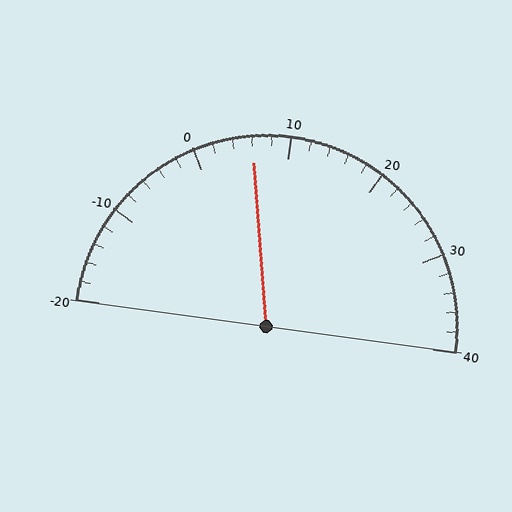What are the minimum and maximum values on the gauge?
The gauge ranges from -20 to 40.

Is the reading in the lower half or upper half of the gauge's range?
The reading is in the lower half of the range (-20 to 40).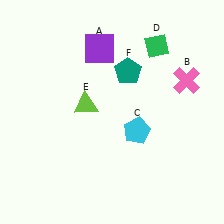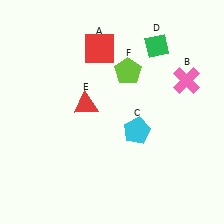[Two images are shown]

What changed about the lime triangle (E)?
In Image 1, E is lime. In Image 2, it changed to red.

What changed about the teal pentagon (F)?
In Image 1, F is teal. In Image 2, it changed to lime.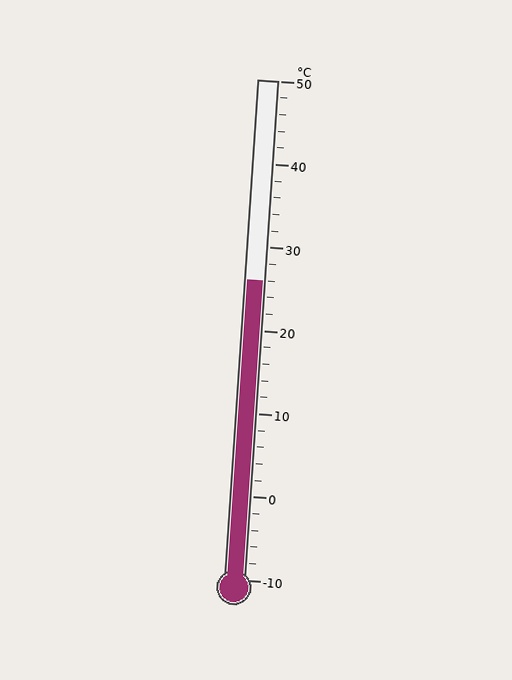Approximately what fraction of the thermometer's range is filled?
The thermometer is filled to approximately 60% of its range.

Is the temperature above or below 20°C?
The temperature is above 20°C.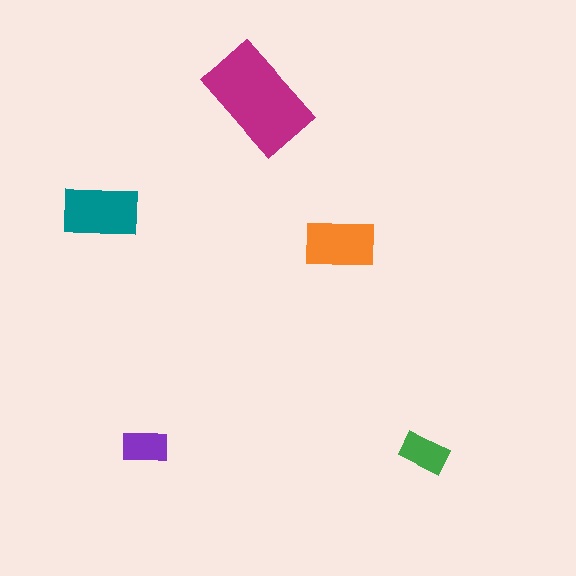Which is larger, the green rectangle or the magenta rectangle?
The magenta one.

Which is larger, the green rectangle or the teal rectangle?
The teal one.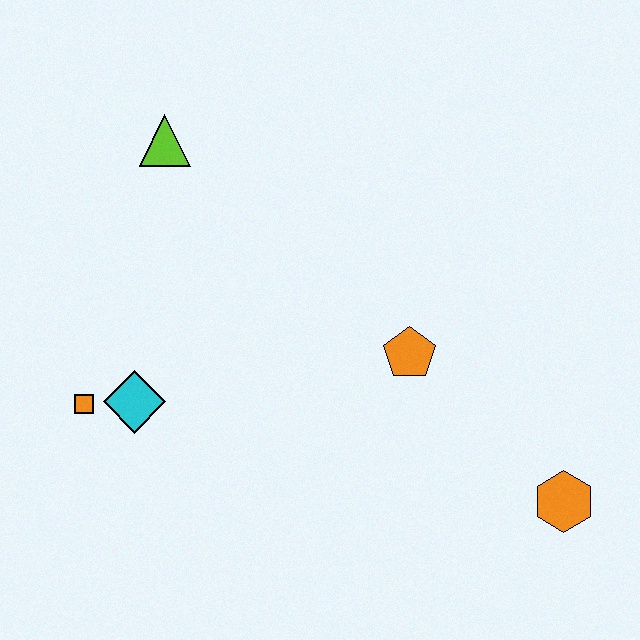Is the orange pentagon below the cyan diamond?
No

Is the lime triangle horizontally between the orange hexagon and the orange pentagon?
No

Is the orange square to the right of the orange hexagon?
No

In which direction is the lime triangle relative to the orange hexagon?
The lime triangle is to the left of the orange hexagon.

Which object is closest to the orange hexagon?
The orange pentagon is closest to the orange hexagon.